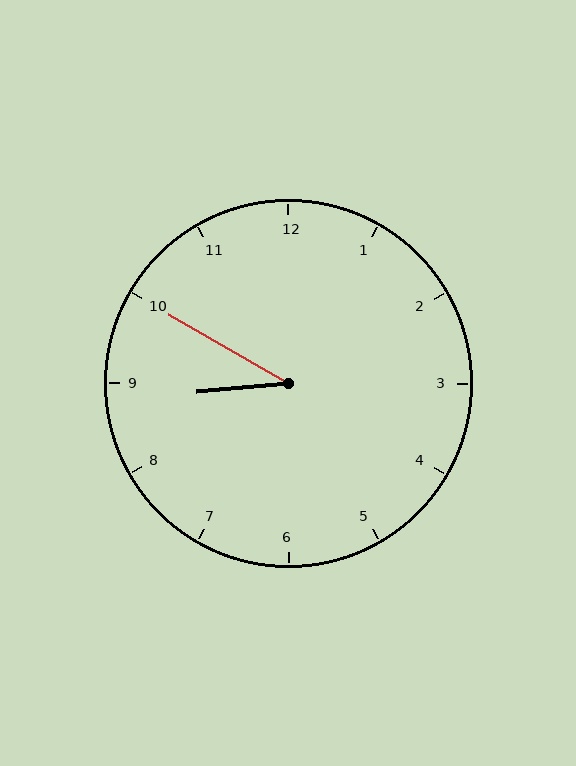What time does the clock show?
8:50.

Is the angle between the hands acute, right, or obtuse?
It is acute.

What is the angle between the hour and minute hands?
Approximately 35 degrees.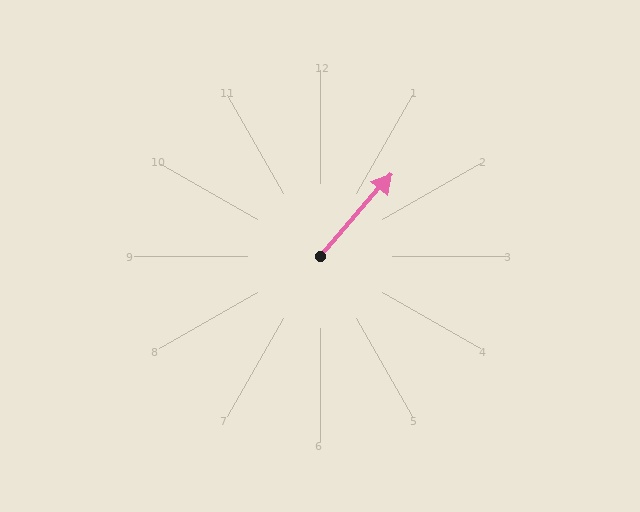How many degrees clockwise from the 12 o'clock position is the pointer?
Approximately 41 degrees.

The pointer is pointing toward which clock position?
Roughly 1 o'clock.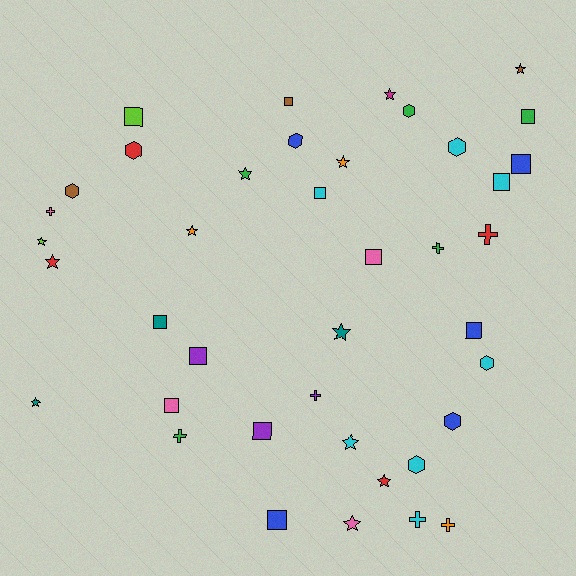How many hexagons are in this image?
There are 8 hexagons.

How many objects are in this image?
There are 40 objects.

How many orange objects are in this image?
There are 3 orange objects.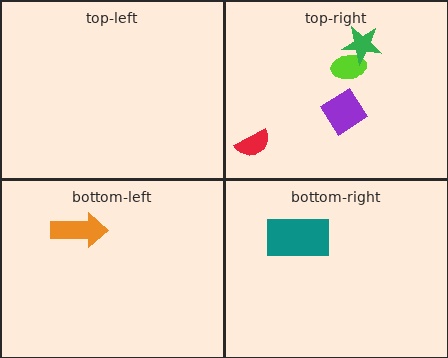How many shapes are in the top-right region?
4.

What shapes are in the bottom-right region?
The teal rectangle.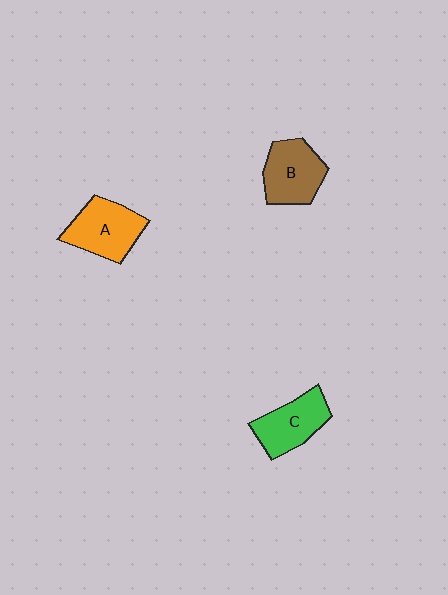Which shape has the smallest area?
Shape C (green).